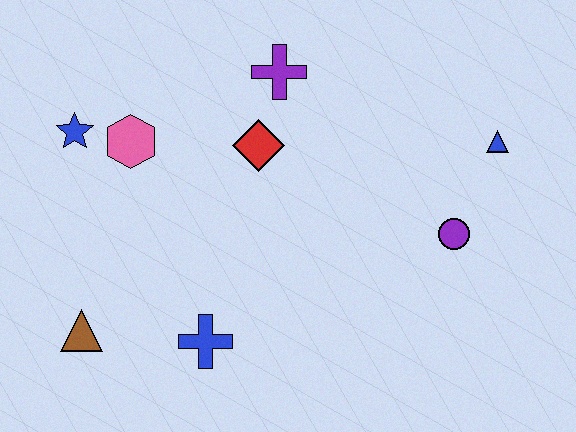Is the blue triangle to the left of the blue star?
No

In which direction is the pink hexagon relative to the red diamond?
The pink hexagon is to the left of the red diamond.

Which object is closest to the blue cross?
The brown triangle is closest to the blue cross.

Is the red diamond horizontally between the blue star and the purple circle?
Yes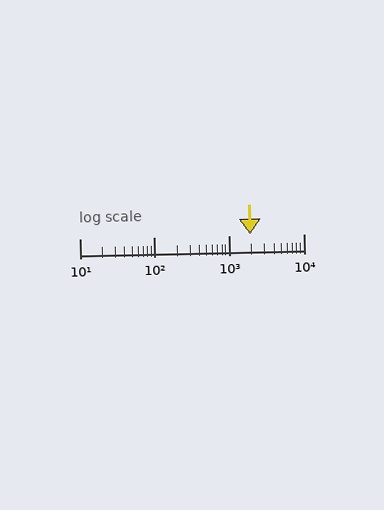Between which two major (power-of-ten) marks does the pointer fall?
The pointer is between 1000 and 10000.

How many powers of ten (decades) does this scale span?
The scale spans 3 decades, from 10 to 10000.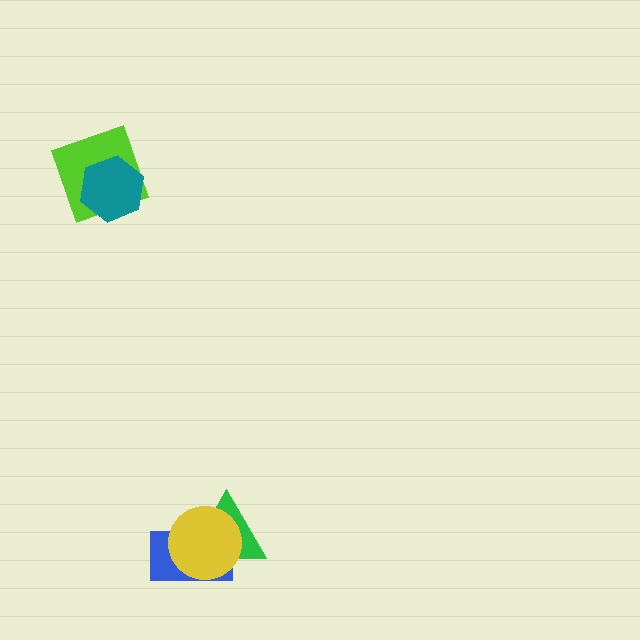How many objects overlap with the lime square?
1 object overlaps with the lime square.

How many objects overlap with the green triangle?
2 objects overlap with the green triangle.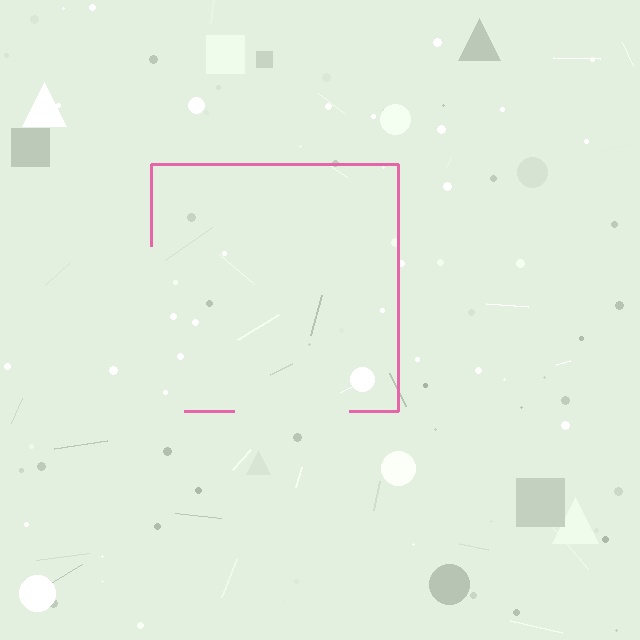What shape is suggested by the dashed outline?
The dashed outline suggests a square.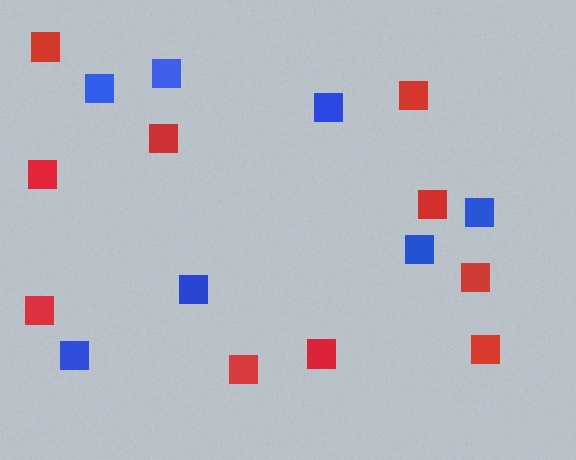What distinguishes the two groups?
There are 2 groups: one group of red squares (10) and one group of blue squares (7).